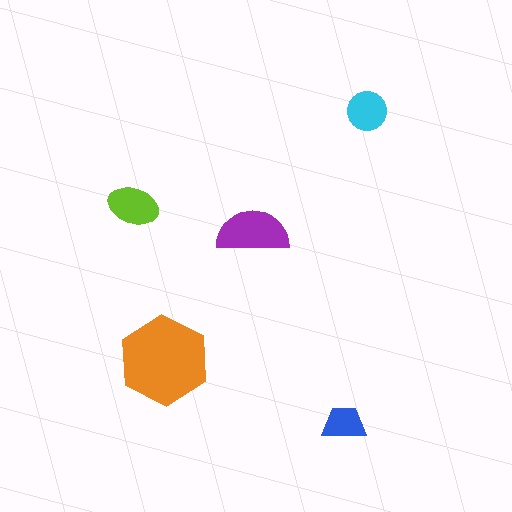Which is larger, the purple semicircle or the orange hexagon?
The orange hexagon.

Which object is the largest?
The orange hexagon.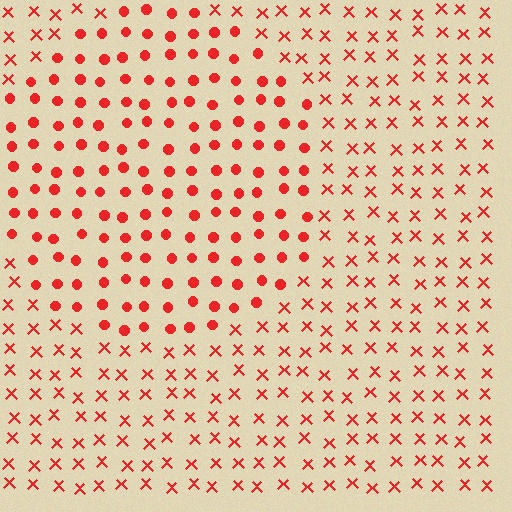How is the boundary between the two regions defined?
The boundary is defined by a change in element shape: circles inside vs. X marks outside. All elements share the same color and spacing.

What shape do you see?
I see a circle.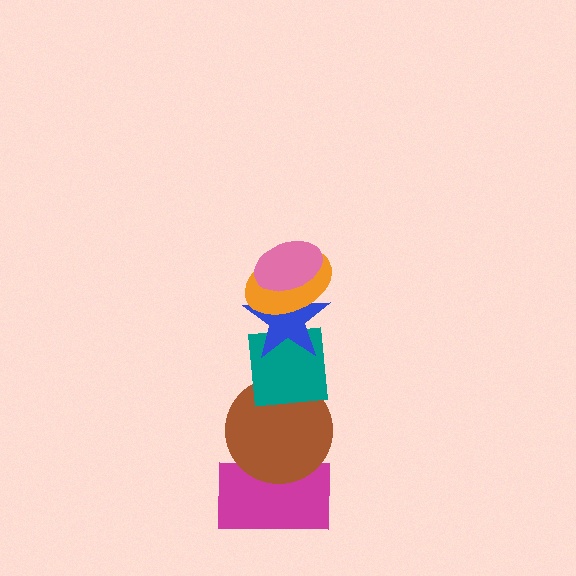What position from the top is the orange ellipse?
The orange ellipse is 2nd from the top.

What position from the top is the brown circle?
The brown circle is 5th from the top.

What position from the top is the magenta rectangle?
The magenta rectangle is 6th from the top.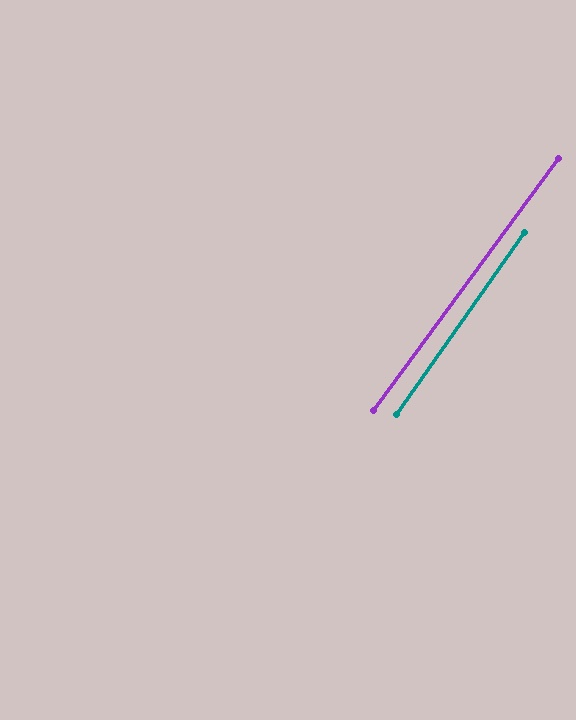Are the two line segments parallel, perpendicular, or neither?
Parallel — their directions differ by only 1.3°.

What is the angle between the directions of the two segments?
Approximately 1 degree.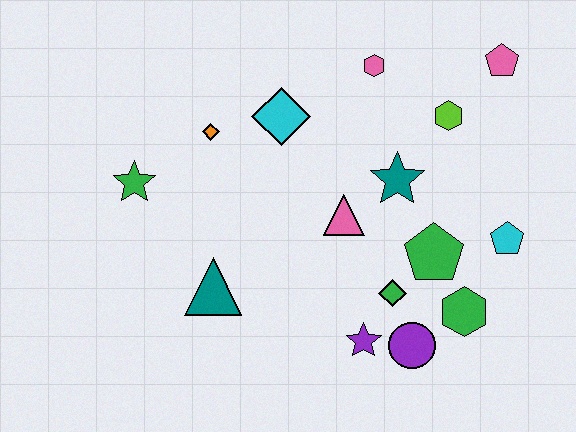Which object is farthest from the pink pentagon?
The green star is farthest from the pink pentagon.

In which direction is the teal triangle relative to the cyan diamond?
The teal triangle is below the cyan diamond.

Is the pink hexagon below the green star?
No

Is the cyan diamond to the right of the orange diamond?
Yes